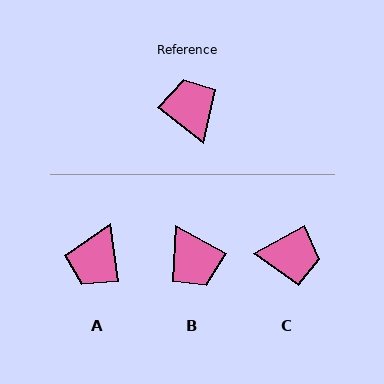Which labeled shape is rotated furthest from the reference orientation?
B, about 170 degrees away.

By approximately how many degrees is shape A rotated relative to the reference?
Approximately 137 degrees counter-clockwise.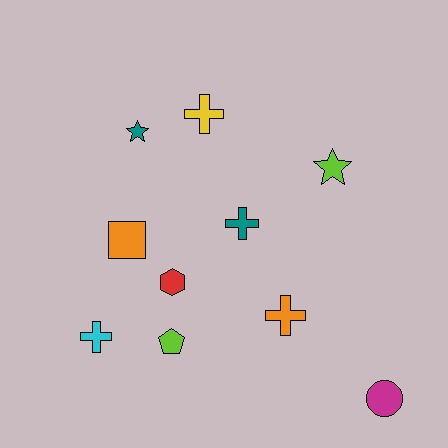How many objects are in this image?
There are 10 objects.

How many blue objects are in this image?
There are no blue objects.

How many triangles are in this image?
There are no triangles.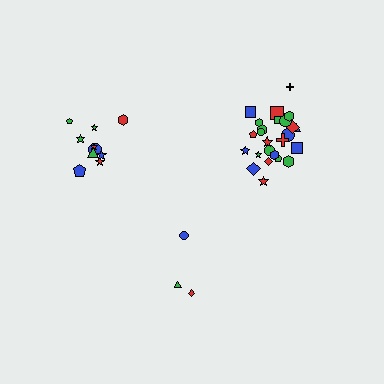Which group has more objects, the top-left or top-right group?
The top-right group.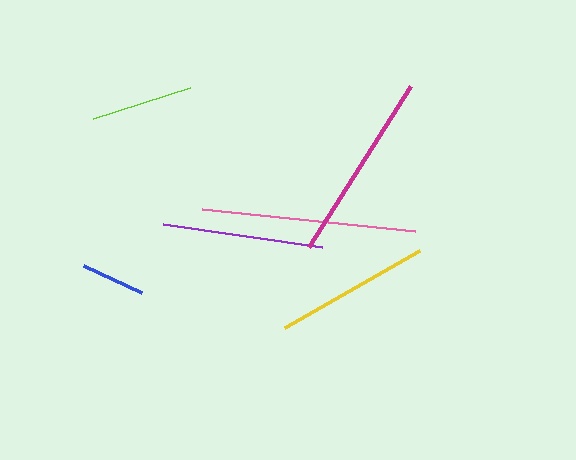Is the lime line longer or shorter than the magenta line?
The magenta line is longer than the lime line.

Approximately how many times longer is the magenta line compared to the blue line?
The magenta line is approximately 3.0 times the length of the blue line.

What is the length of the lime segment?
The lime segment is approximately 102 pixels long.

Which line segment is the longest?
The pink line is the longest at approximately 214 pixels.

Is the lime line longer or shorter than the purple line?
The purple line is longer than the lime line.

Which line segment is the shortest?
The blue line is the shortest at approximately 64 pixels.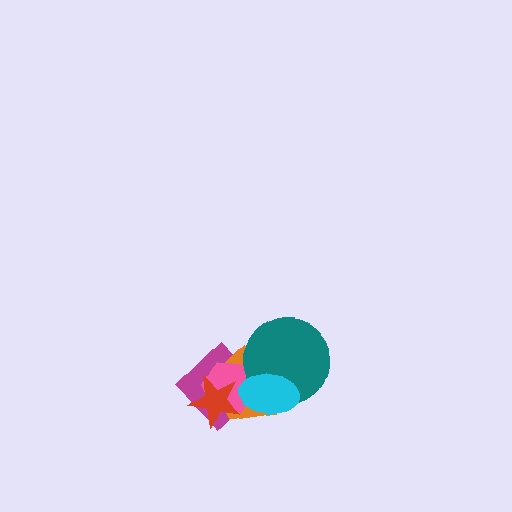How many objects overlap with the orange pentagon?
5 objects overlap with the orange pentagon.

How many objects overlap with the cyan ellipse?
4 objects overlap with the cyan ellipse.